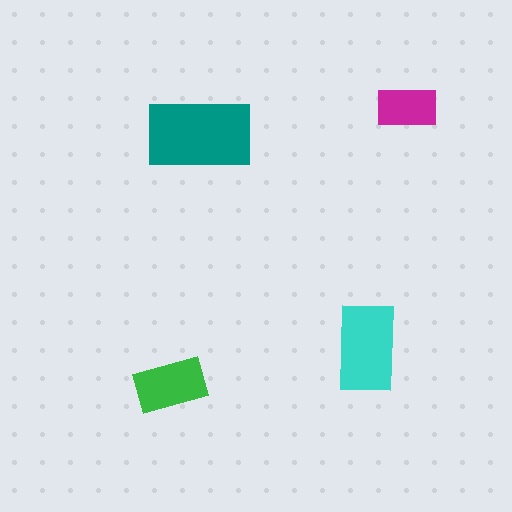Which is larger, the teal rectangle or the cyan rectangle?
The teal one.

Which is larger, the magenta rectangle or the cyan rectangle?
The cyan one.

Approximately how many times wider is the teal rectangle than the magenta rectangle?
About 1.5 times wider.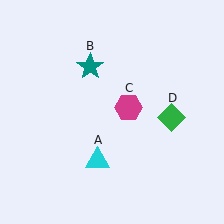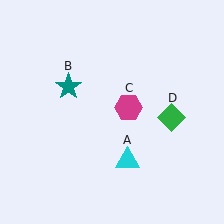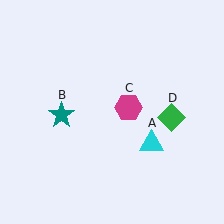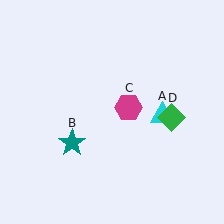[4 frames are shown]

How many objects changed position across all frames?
2 objects changed position: cyan triangle (object A), teal star (object B).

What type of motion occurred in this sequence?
The cyan triangle (object A), teal star (object B) rotated counterclockwise around the center of the scene.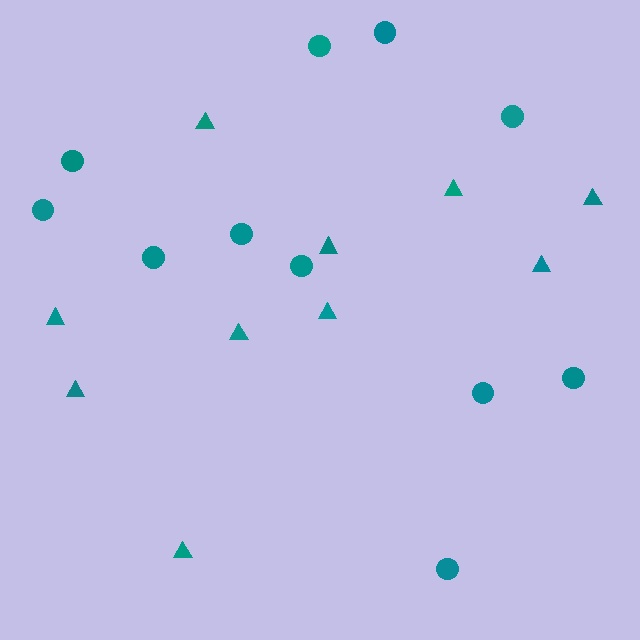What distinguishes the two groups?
There are 2 groups: one group of triangles (10) and one group of circles (11).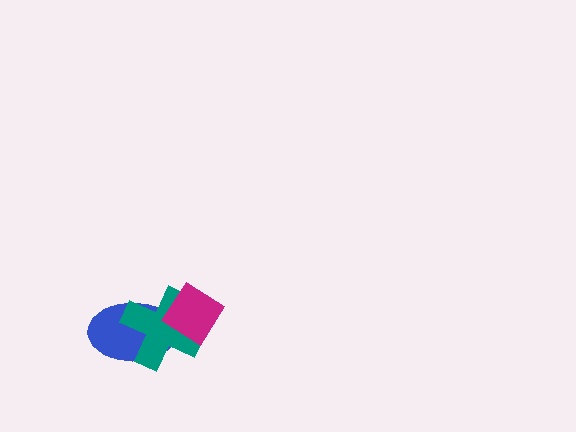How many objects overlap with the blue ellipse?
2 objects overlap with the blue ellipse.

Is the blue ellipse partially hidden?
Yes, it is partially covered by another shape.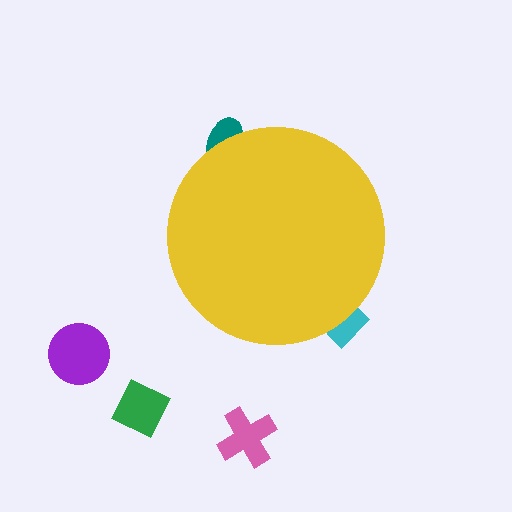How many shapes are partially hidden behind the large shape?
2 shapes are partially hidden.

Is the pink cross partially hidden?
No, the pink cross is fully visible.